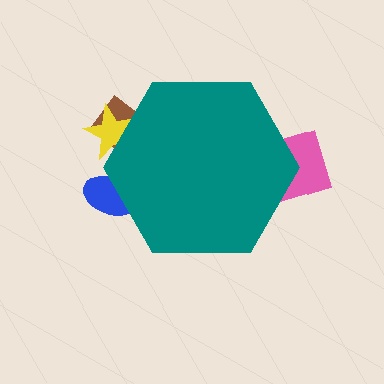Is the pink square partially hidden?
Yes, the pink square is partially hidden behind the teal hexagon.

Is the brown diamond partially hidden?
Yes, the brown diamond is partially hidden behind the teal hexagon.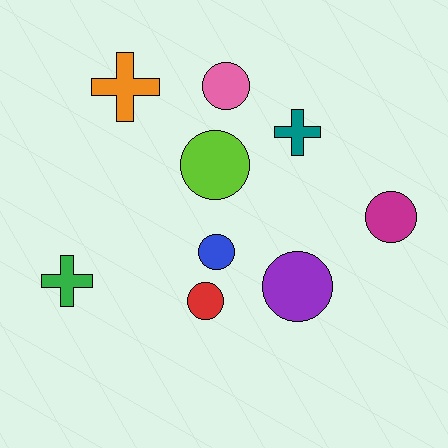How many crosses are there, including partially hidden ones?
There are 3 crosses.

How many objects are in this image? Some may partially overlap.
There are 9 objects.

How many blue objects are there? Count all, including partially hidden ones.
There is 1 blue object.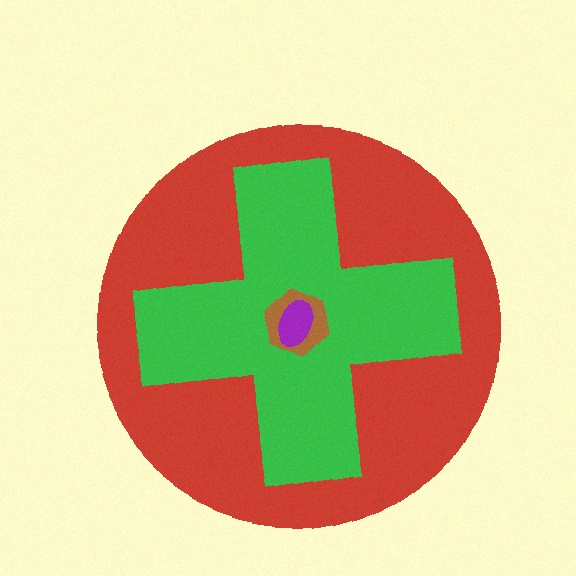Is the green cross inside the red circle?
Yes.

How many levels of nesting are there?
4.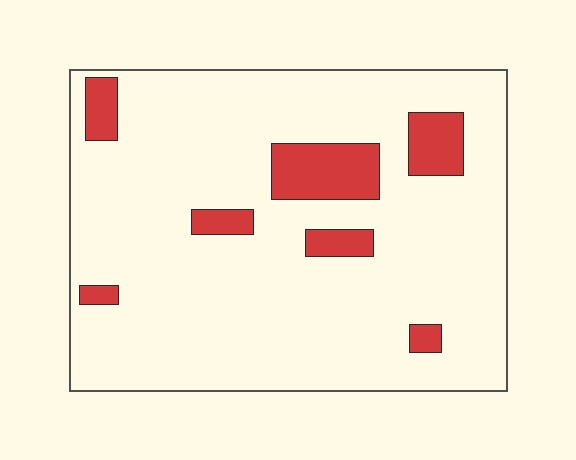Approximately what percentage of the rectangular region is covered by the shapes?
Approximately 10%.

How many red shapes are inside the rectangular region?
7.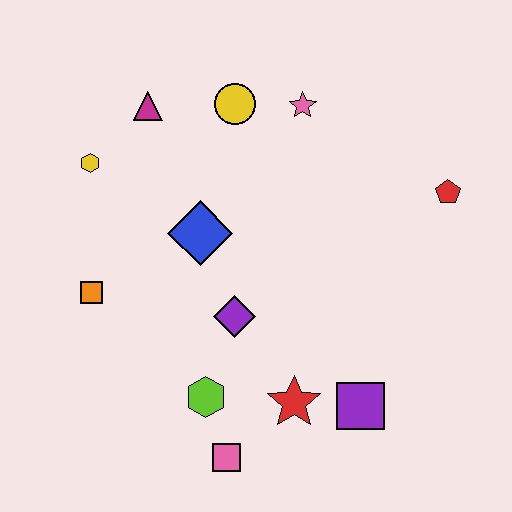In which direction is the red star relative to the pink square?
The red star is to the right of the pink square.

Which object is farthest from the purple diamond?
The red pentagon is farthest from the purple diamond.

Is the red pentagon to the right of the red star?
Yes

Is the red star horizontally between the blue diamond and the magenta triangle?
No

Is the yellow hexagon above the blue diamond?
Yes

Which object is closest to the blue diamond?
The purple diamond is closest to the blue diamond.